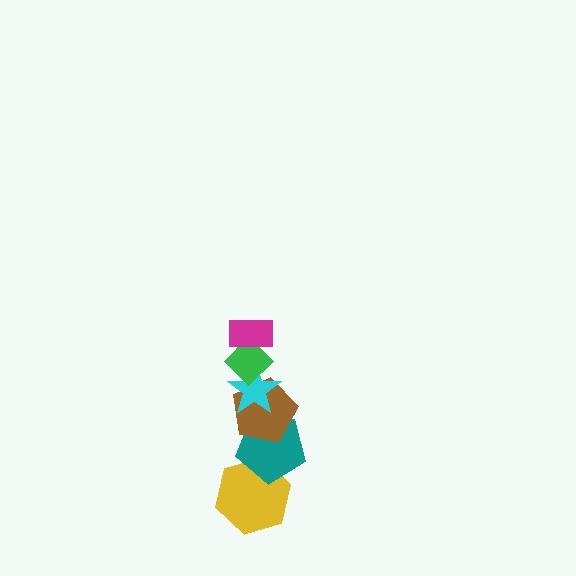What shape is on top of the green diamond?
The magenta rectangle is on top of the green diamond.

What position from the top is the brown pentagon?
The brown pentagon is 4th from the top.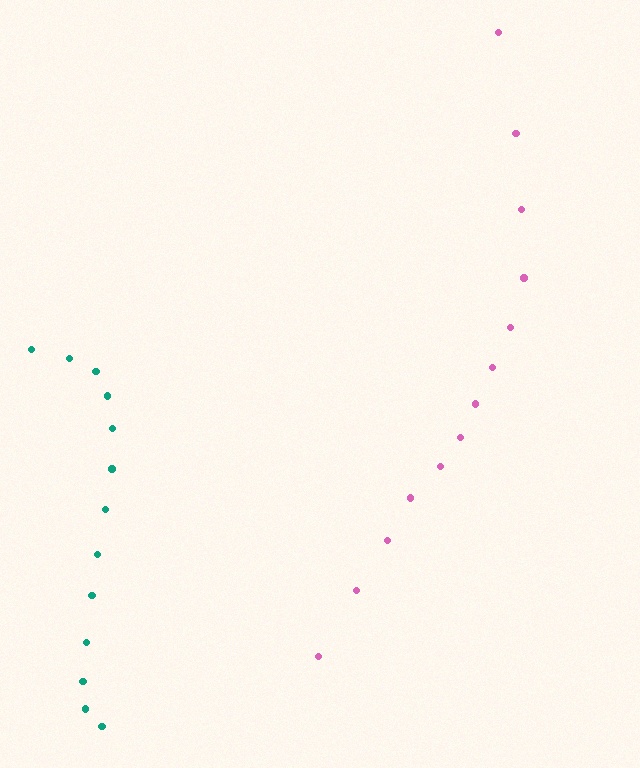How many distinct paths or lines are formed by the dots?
There are 2 distinct paths.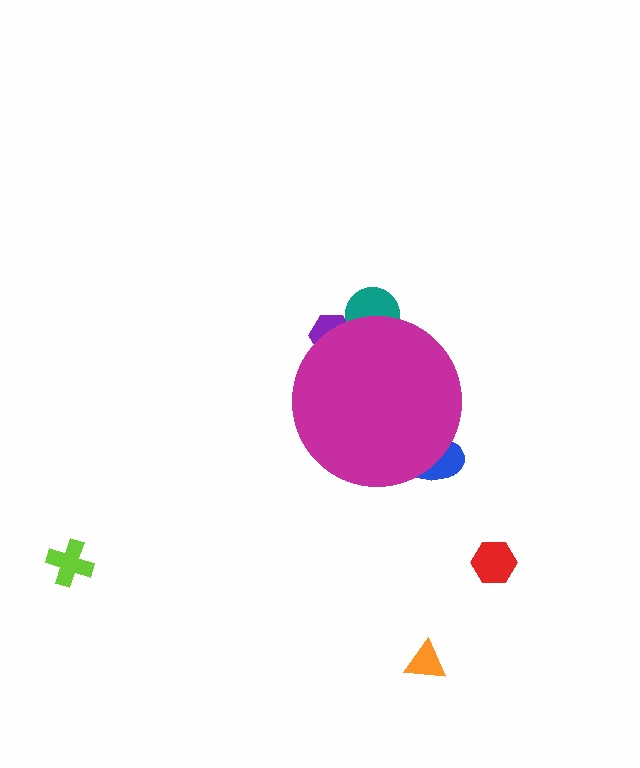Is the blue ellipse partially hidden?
Yes, the blue ellipse is partially hidden behind the magenta circle.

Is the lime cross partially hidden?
No, the lime cross is fully visible.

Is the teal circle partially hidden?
Yes, the teal circle is partially hidden behind the magenta circle.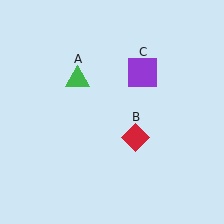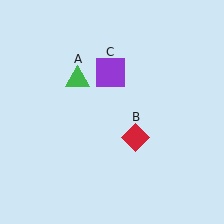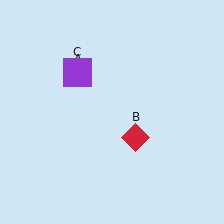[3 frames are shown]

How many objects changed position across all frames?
1 object changed position: purple square (object C).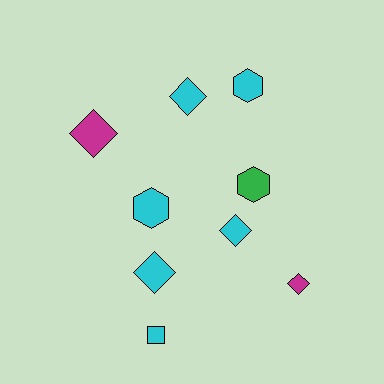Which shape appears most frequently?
Diamond, with 5 objects.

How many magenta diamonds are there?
There are 2 magenta diamonds.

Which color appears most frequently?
Cyan, with 6 objects.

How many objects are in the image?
There are 9 objects.